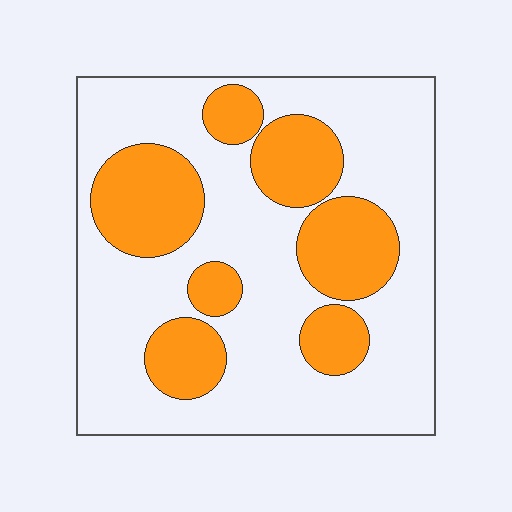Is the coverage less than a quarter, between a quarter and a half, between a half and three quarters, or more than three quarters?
Between a quarter and a half.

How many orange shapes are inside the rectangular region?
7.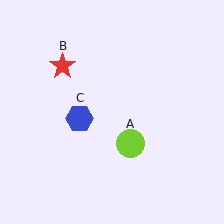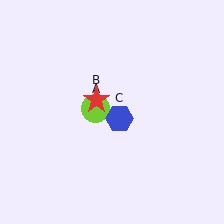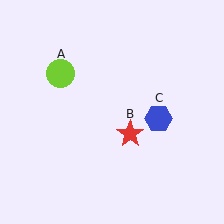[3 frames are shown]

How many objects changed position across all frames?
3 objects changed position: lime circle (object A), red star (object B), blue hexagon (object C).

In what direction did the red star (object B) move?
The red star (object B) moved down and to the right.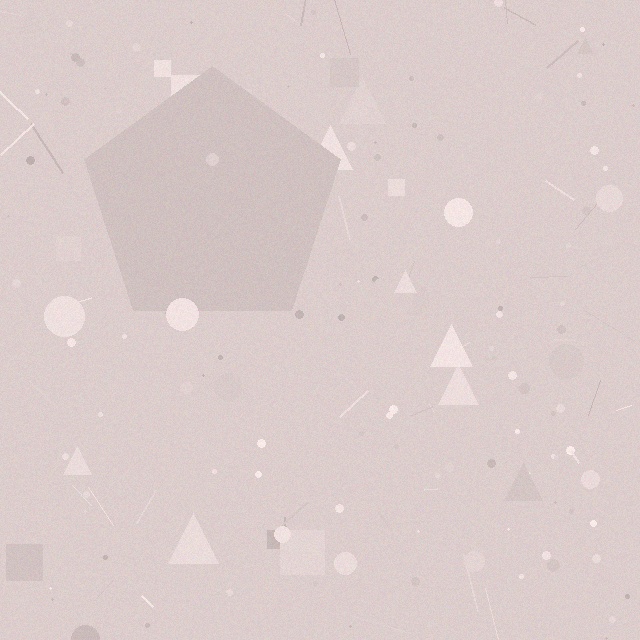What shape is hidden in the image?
A pentagon is hidden in the image.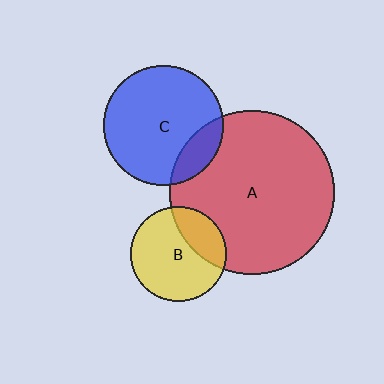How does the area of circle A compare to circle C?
Approximately 1.9 times.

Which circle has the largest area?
Circle A (red).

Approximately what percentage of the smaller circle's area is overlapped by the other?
Approximately 25%.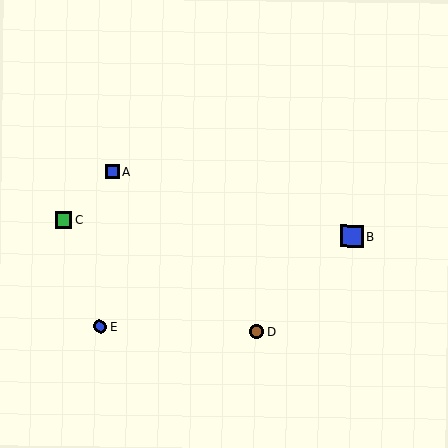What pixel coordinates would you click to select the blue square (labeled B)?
Click at (352, 236) to select the blue square B.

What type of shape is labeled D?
Shape D is a brown circle.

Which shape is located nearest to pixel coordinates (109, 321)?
The blue circle (labeled E) at (100, 326) is nearest to that location.